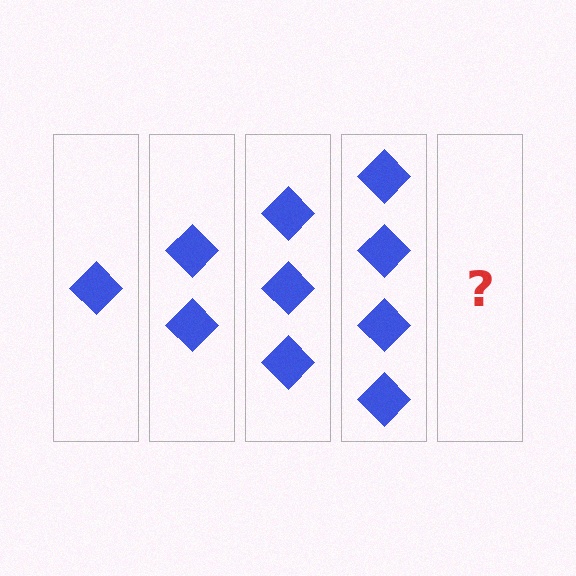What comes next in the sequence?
The next element should be 5 diamonds.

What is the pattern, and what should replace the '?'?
The pattern is that each step adds one more diamond. The '?' should be 5 diamonds.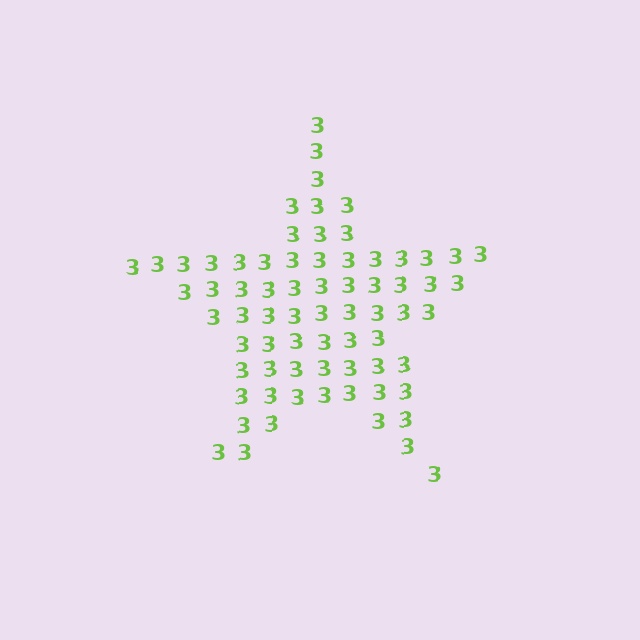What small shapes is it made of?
It is made of small digit 3's.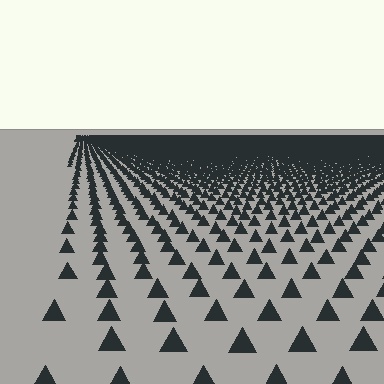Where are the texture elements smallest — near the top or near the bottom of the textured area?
Near the top.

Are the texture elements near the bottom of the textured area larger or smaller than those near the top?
Larger. Near the bottom, elements are closer to the viewer and appear at a bigger on-screen size.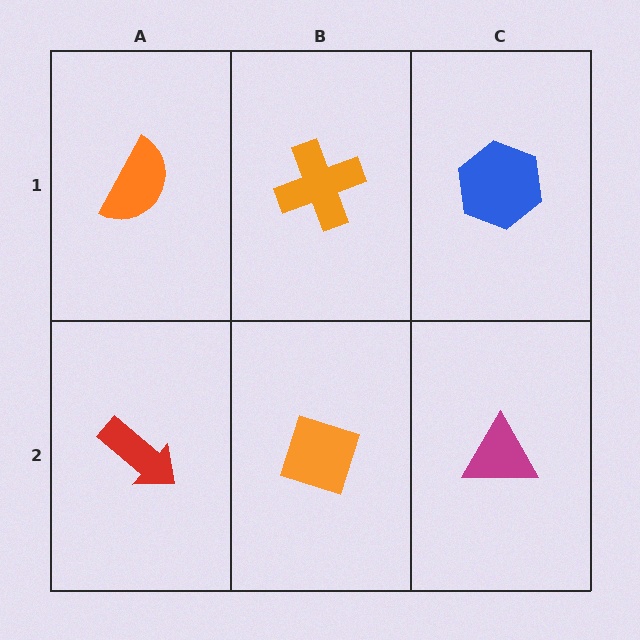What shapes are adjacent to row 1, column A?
A red arrow (row 2, column A), an orange cross (row 1, column B).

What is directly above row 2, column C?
A blue hexagon.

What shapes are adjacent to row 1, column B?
An orange diamond (row 2, column B), an orange semicircle (row 1, column A), a blue hexagon (row 1, column C).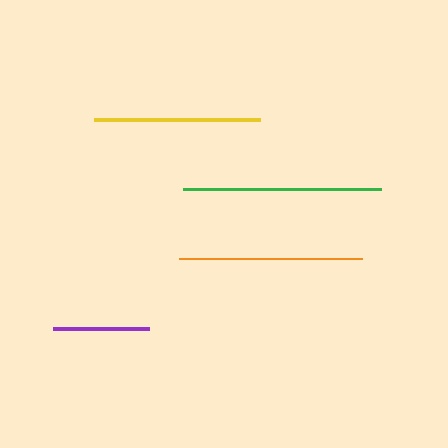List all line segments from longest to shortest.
From longest to shortest: green, orange, yellow, purple.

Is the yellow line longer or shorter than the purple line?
The yellow line is longer than the purple line.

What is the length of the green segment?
The green segment is approximately 198 pixels long.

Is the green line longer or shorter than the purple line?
The green line is longer than the purple line.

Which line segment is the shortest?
The purple line is the shortest at approximately 96 pixels.